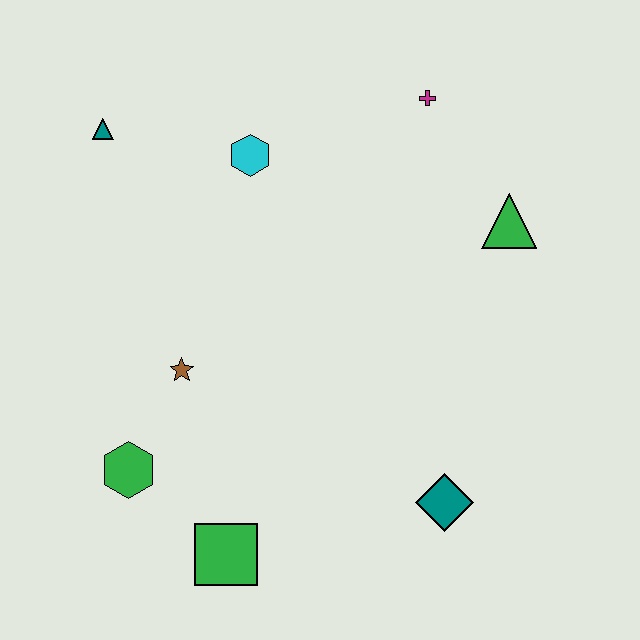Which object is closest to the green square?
The green hexagon is closest to the green square.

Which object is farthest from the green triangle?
The green hexagon is farthest from the green triangle.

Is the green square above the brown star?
No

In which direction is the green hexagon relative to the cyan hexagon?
The green hexagon is below the cyan hexagon.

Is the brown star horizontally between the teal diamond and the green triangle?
No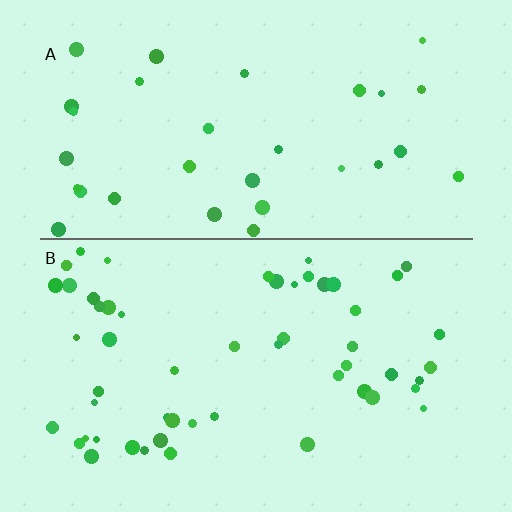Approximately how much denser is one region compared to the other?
Approximately 1.7× — region B over region A.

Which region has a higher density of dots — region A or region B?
B (the bottom).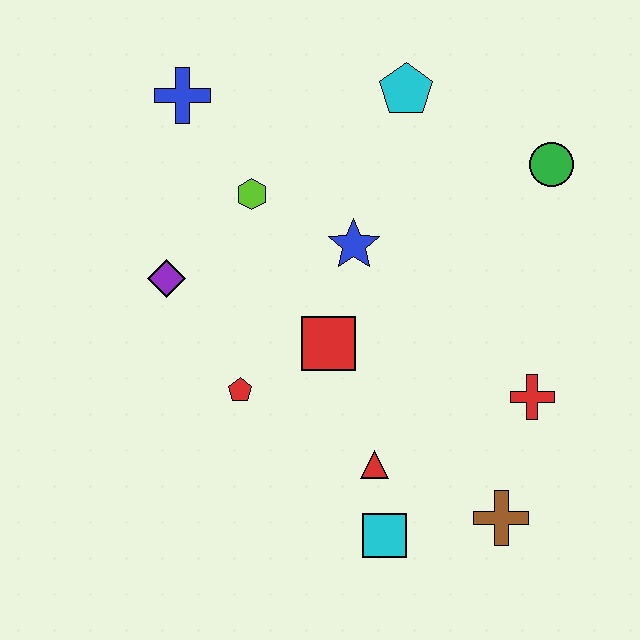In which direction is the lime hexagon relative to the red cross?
The lime hexagon is to the left of the red cross.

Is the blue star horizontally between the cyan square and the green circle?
No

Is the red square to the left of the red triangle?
Yes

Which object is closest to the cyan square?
The red triangle is closest to the cyan square.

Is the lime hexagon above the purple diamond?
Yes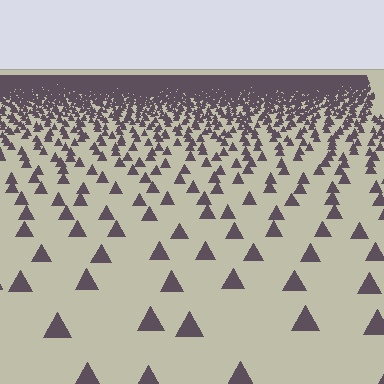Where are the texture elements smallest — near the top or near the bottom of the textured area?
Near the top.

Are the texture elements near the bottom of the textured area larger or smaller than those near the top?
Larger. Near the bottom, elements are closer to the viewer and appear at a bigger on-screen size.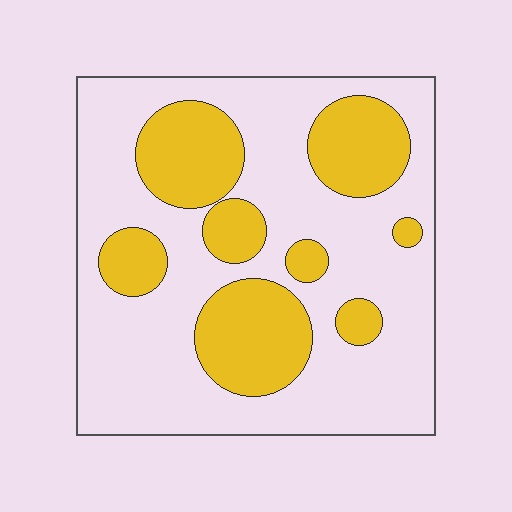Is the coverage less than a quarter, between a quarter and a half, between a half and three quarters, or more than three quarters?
Between a quarter and a half.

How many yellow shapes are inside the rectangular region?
8.